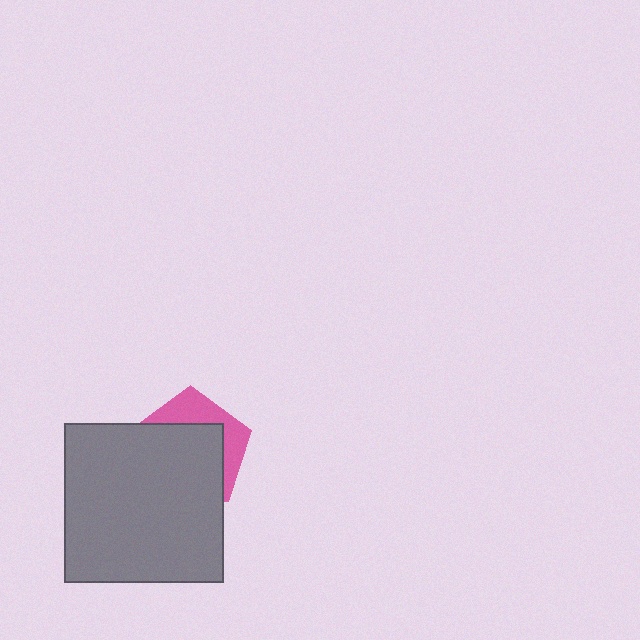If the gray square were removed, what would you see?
You would see the complete pink pentagon.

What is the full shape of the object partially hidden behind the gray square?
The partially hidden object is a pink pentagon.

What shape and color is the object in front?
The object in front is a gray square.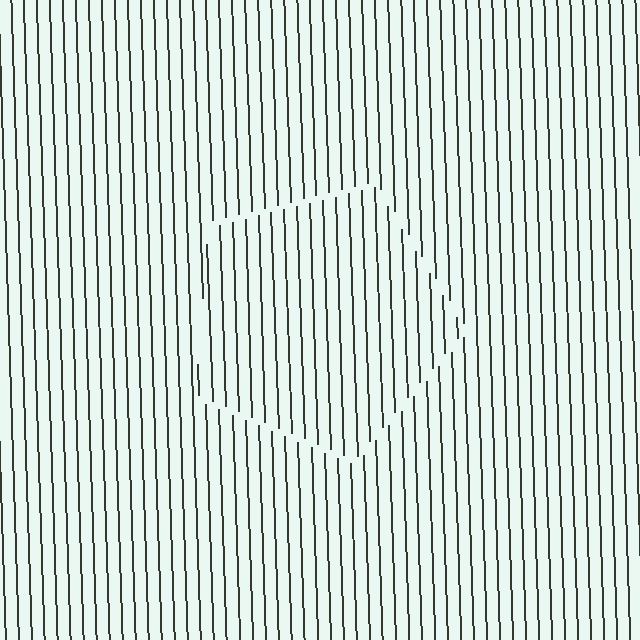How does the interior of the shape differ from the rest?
The interior of the shape contains the same grating, shifted by half a period — the contour is defined by the phase discontinuity where line-ends from the inner and outer gratings abut.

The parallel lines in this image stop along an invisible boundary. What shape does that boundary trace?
An illusory pentagon. The interior of the shape contains the same grating, shifted by half a period — the contour is defined by the phase discontinuity where line-ends from the inner and outer gratings abut.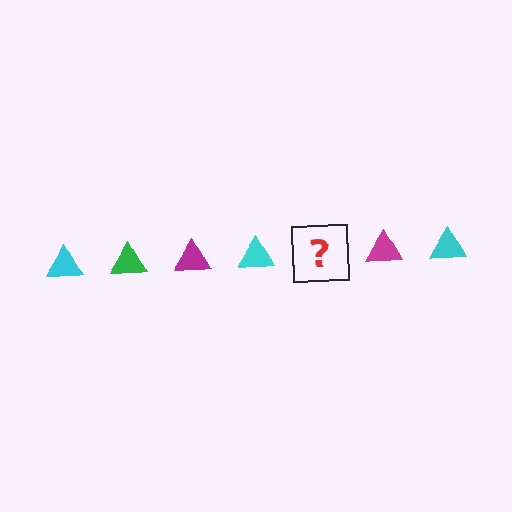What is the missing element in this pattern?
The missing element is a green triangle.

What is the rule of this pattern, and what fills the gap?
The rule is that the pattern cycles through cyan, green, magenta triangles. The gap should be filled with a green triangle.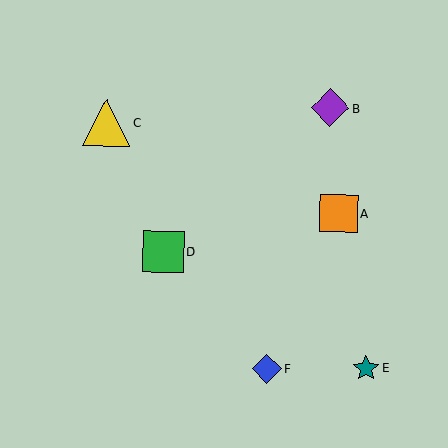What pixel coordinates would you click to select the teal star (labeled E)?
Click at (366, 368) to select the teal star E.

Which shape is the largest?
The yellow triangle (labeled C) is the largest.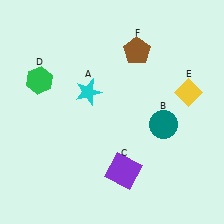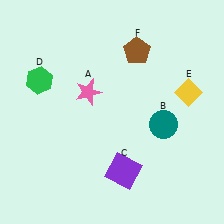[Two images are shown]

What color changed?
The star (A) changed from cyan in Image 1 to pink in Image 2.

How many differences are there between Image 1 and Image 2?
There is 1 difference between the two images.